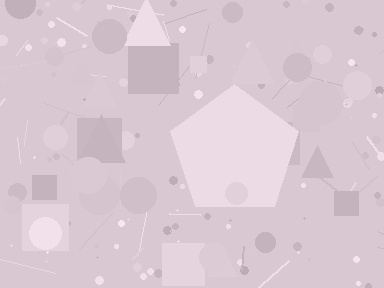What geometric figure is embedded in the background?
A pentagon is embedded in the background.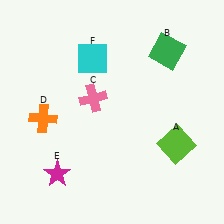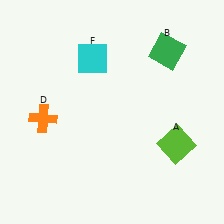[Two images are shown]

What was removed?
The magenta star (E), the pink cross (C) were removed in Image 2.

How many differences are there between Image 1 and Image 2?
There are 2 differences between the two images.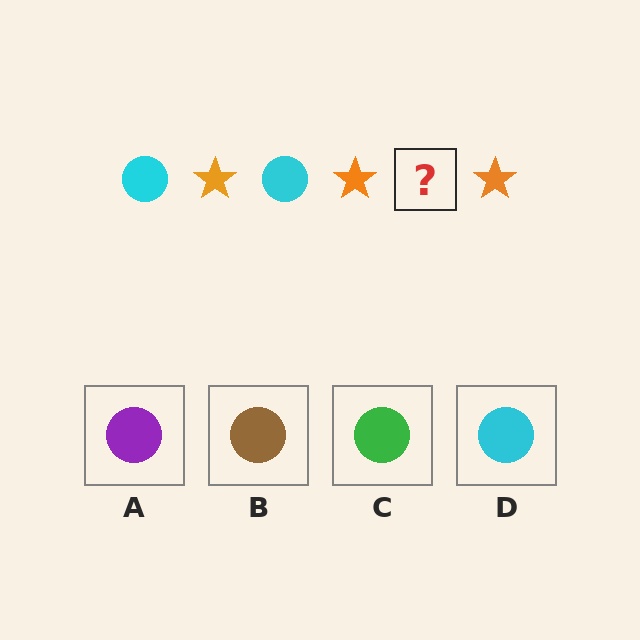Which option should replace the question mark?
Option D.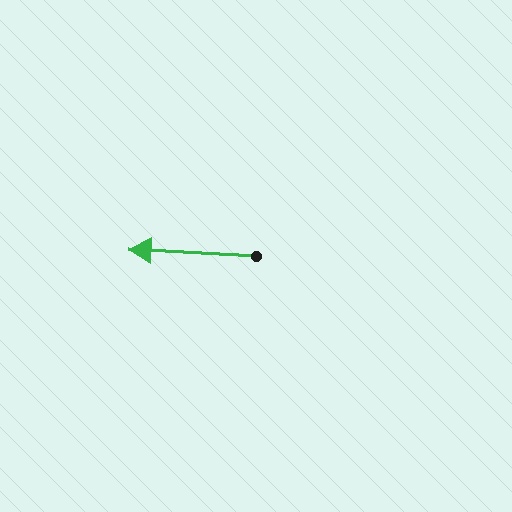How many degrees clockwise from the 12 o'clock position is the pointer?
Approximately 273 degrees.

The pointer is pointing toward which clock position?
Roughly 9 o'clock.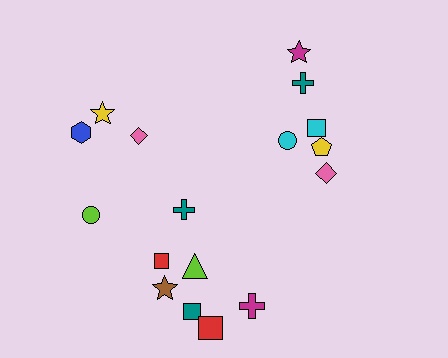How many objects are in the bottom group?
There are 7 objects.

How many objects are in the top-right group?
There are 6 objects.